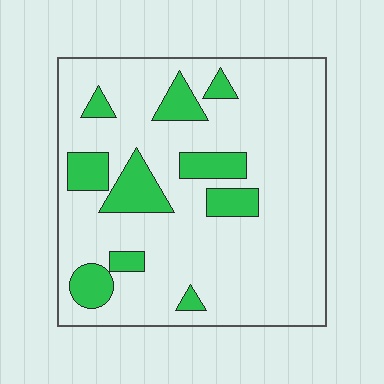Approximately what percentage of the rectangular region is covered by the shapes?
Approximately 20%.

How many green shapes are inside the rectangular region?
10.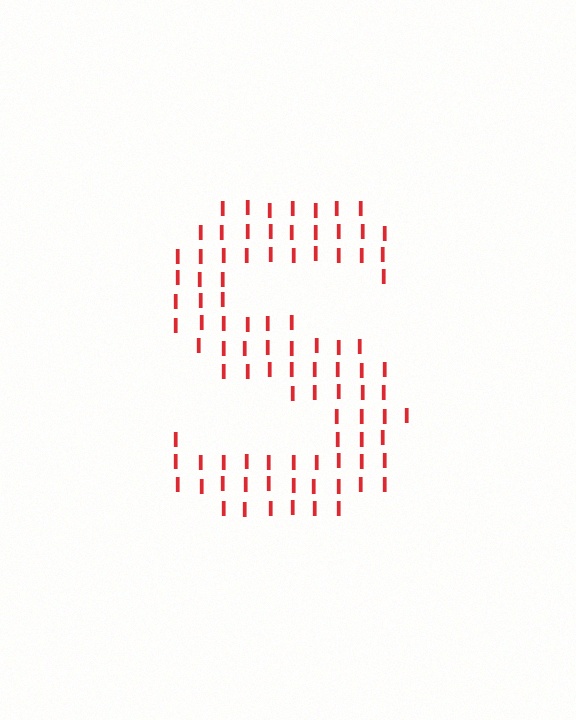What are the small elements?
The small elements are letter I's.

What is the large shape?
The large shape is the letter S.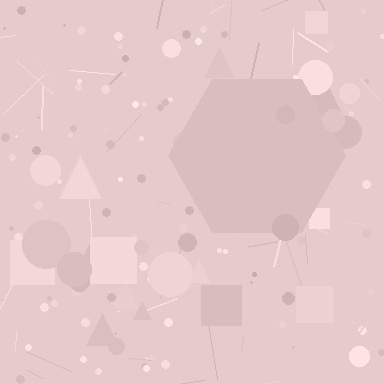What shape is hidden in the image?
A hexagon is hidden in the image.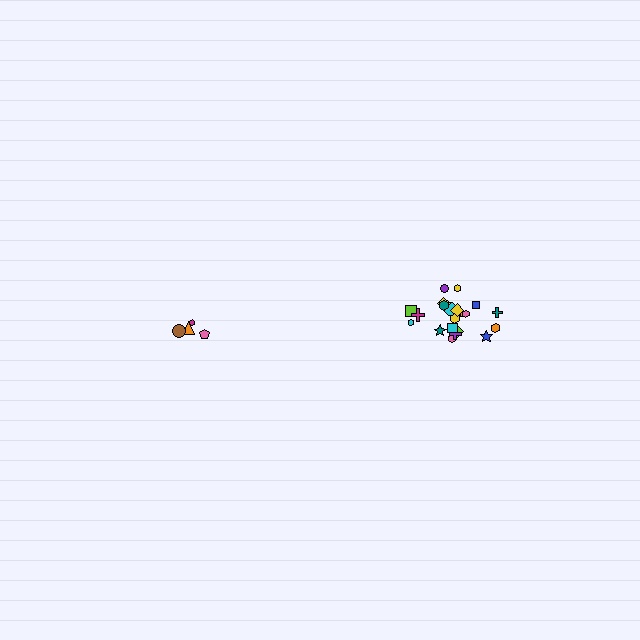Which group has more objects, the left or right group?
The right group.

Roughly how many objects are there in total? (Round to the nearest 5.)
Roughly 25 objects in total.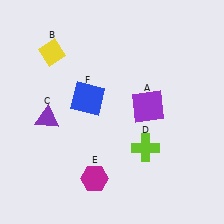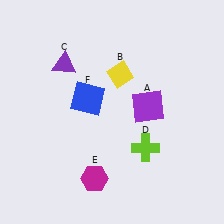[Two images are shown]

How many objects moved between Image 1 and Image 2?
2 objects moved between the two images.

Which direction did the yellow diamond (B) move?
The yellow diamond (B) moved right.